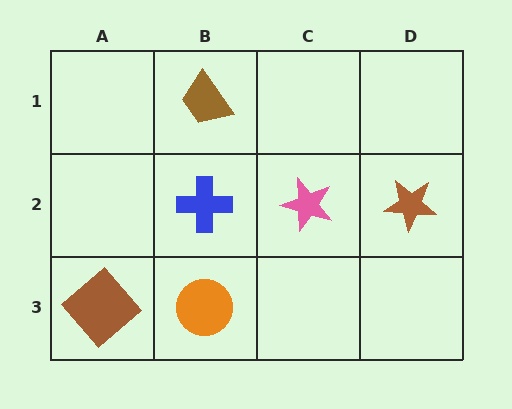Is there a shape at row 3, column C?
No, that cell is empty.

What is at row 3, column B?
An orange circle.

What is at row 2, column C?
A pink star.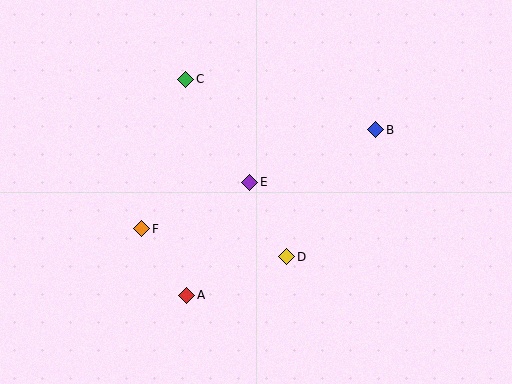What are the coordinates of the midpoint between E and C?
The midpoint between E and C is at (218, 131).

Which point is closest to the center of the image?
Point E at (250, 182) is closest to the center.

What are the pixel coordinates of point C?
Point C is at (186, 79).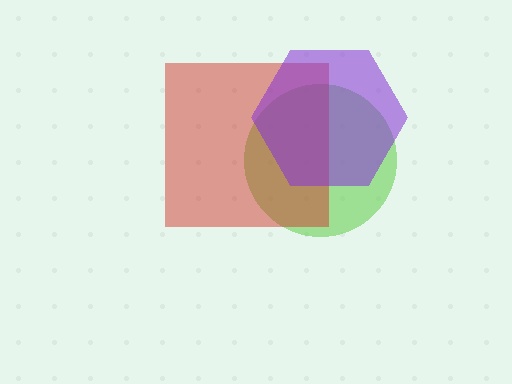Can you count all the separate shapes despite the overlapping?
Yes, there are 3 separate shapes.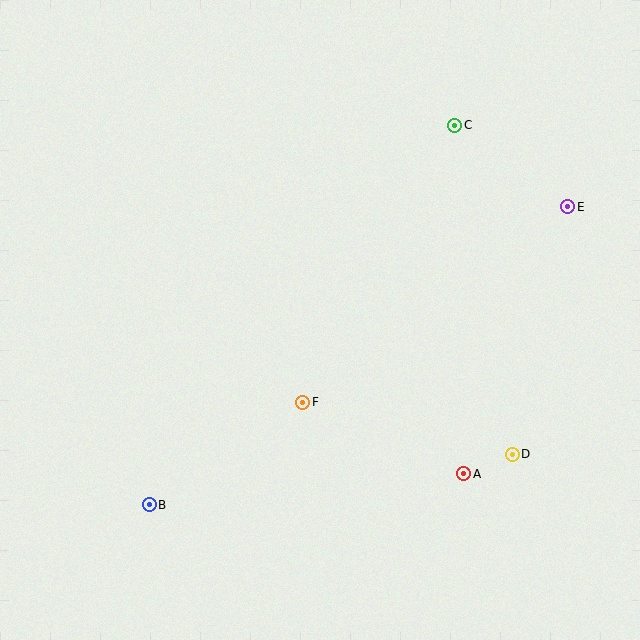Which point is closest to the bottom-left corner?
Point B is closest to the bottom-left corner.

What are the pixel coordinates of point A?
Point A is at (464, 474).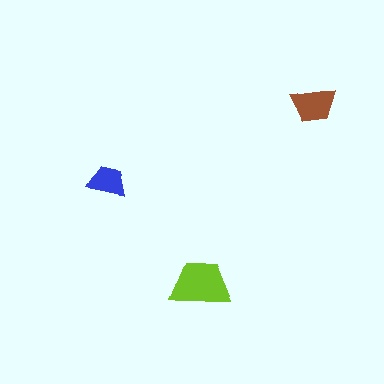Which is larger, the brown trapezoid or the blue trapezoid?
The brown one.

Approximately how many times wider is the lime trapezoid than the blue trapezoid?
About 1.5 times wider.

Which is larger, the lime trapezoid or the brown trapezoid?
The lime one.